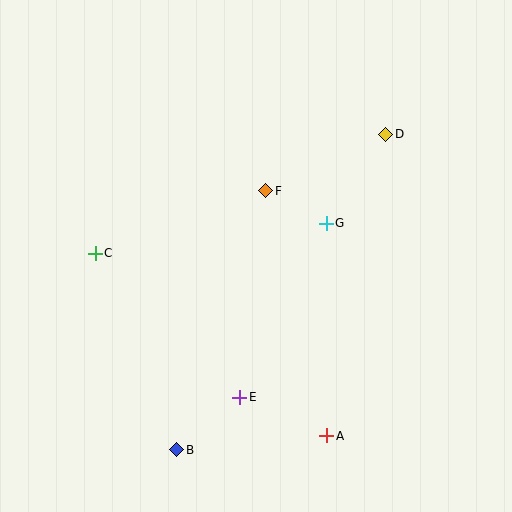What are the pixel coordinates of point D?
Point D is at (386, 134).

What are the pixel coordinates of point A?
Point A is at (326, 436).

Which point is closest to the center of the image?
Point F at (266, 191) is closest to the center.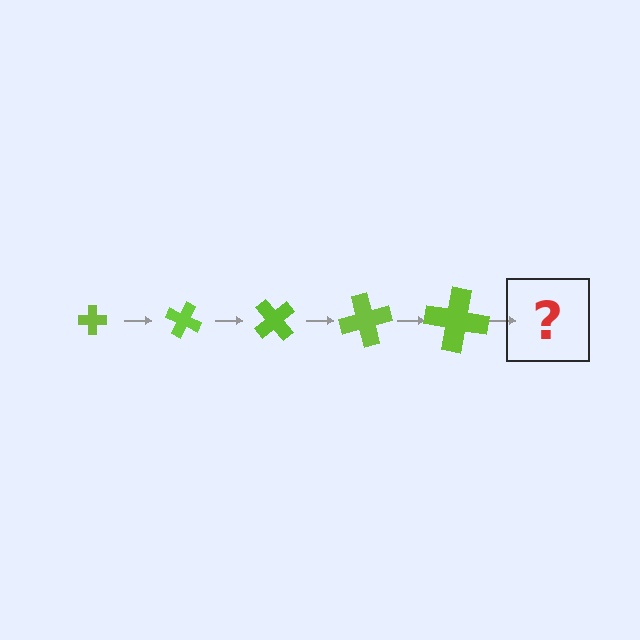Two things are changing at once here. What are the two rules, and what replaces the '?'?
The two rules are that the cross grows larger each step and it rotates 25 degrees each step. The '?' should be a cross, larger than the previous one and rotated 125 degrees from the start.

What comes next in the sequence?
The next element should be a cross, larger than the previous one and rotated 125 degrees from the start.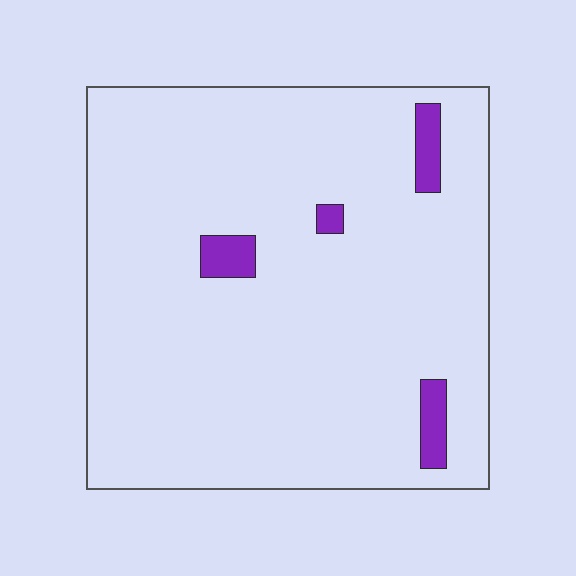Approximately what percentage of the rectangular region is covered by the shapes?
Approximately 5%.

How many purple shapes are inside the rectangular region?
4.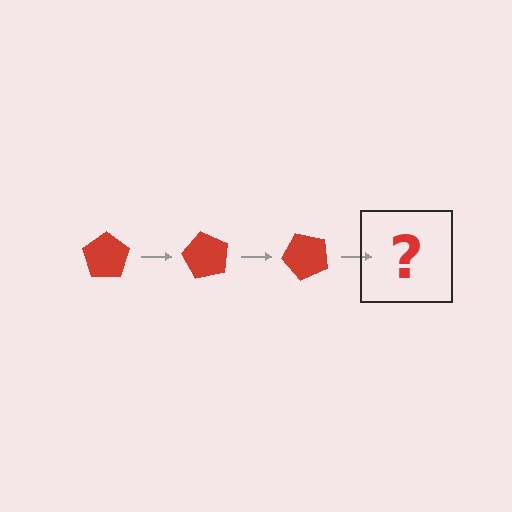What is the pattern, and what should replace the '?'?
The pattern is that the pentagon rotates 60 degrees each step. The '?' should be a red pentagon rotated 180 degrees.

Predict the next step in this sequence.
The next step is a red pentagon rotated 180 degrees.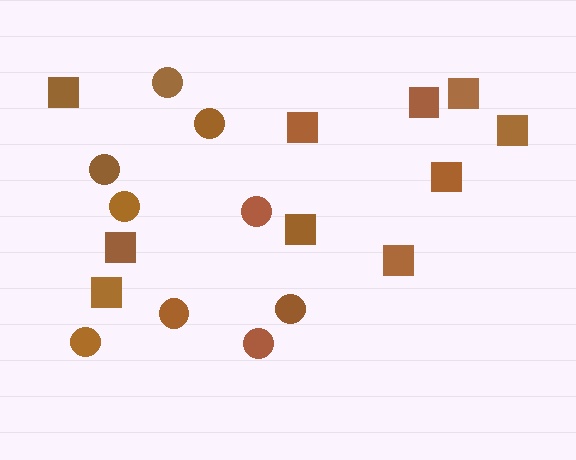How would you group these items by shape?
There are 2 groups: one group of circles (9) and one group of squares (10).